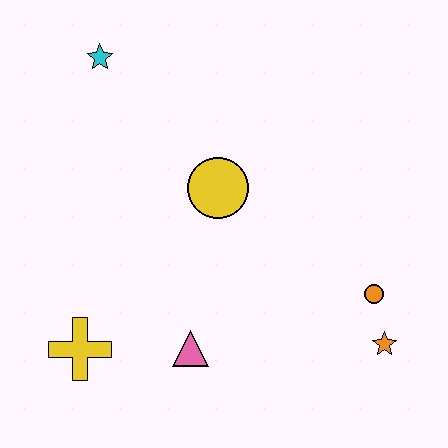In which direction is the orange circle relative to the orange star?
The orange circle is above the orange star.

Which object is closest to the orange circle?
The orange star is closest to the orange circle.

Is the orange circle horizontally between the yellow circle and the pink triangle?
No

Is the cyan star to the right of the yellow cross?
Yes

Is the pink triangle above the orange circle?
No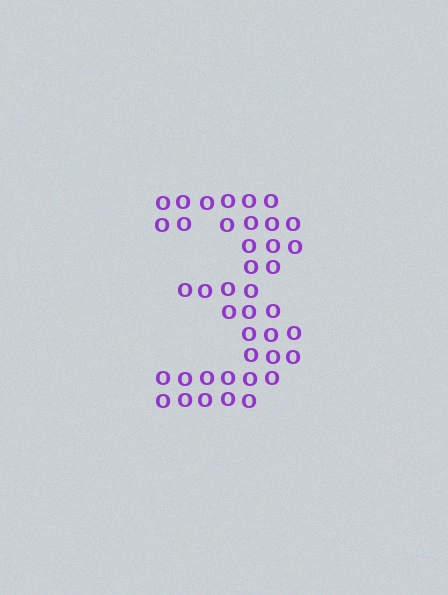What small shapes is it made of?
It is made of small letter O's.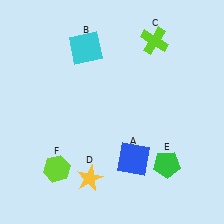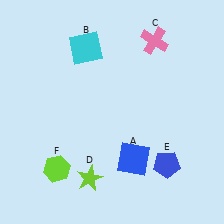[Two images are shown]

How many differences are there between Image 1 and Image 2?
There are 3 differences between the two images.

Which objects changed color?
C changed from lime to pink. D changed from yellow to lime. E changed from green to blue.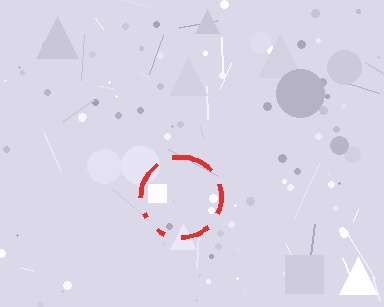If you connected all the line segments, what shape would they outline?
They would outline a circle.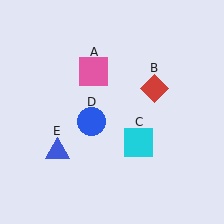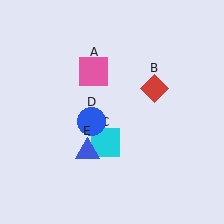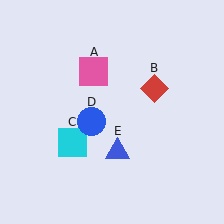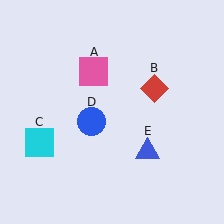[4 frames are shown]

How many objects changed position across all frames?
2 objects changed position: cyan square (object C), blue triangle (object E).